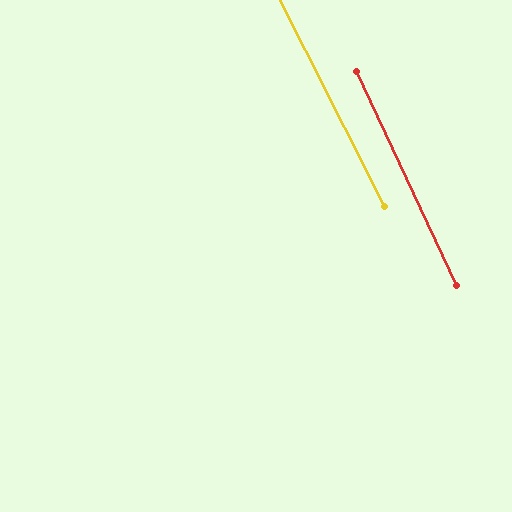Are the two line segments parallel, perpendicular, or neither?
Parallel — their directions differ by only 1.7°.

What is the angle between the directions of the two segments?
Approximately 2 degrees.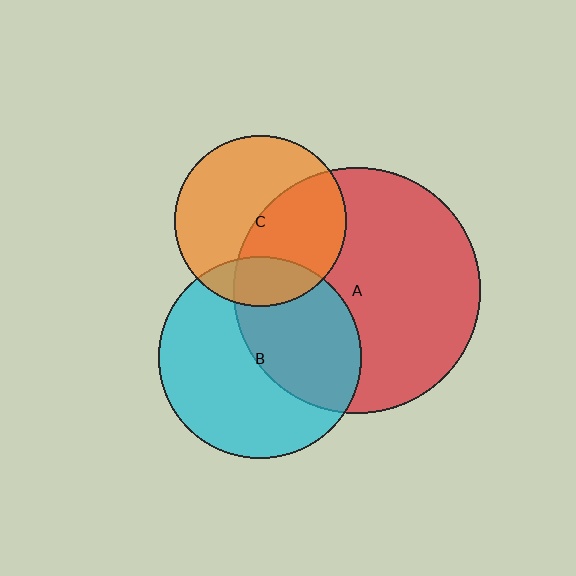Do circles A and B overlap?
Yes.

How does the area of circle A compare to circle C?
Approximately 2.1 times.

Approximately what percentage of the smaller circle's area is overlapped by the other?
Approximately 45%.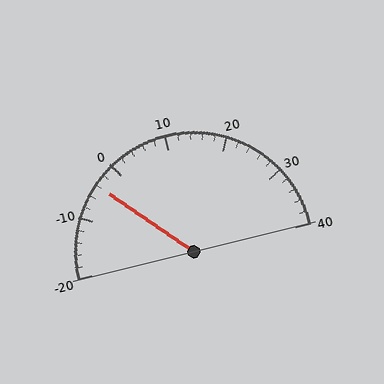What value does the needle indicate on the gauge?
The needle indicates approximately -4.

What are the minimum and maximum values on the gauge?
The gauge ranges from -20 to 40.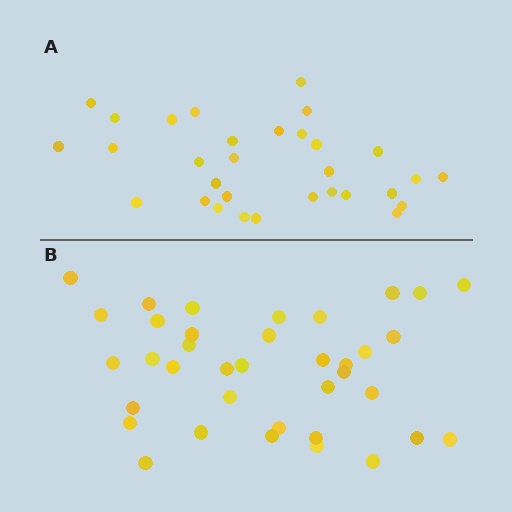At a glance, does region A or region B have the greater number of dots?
Region B (the bottom region) has more dots.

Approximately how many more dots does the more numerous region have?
Region B has about 6 more dots than region A.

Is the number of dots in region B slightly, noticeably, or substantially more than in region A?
Region B has only slightly more — the two regions are fairly close. The ratio is roughly 1.2 to 1.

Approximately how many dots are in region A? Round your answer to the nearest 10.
About 30 dots. (The exact count is 31, which rounds to 30.)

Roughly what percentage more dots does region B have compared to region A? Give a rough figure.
About 20% more.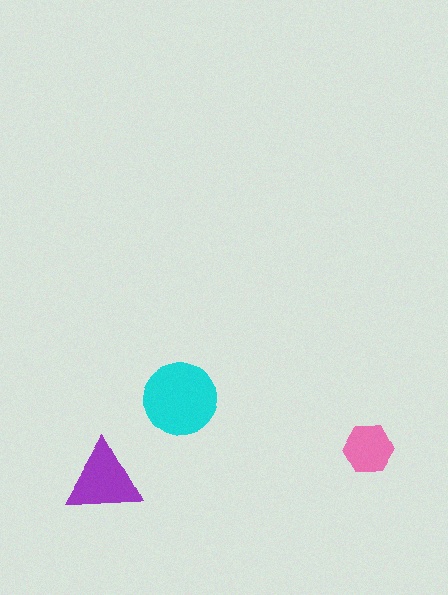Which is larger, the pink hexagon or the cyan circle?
The cyan circle.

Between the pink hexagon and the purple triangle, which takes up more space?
The purple triangle.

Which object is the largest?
The cyan circle.